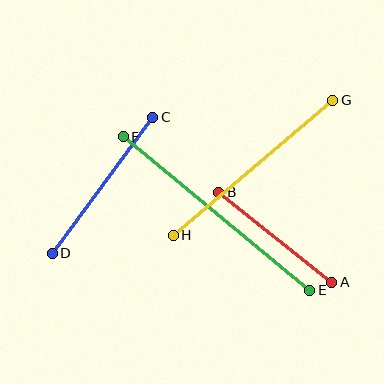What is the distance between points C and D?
The distance is approximately 169 pixels.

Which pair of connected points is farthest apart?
Points E and F are farthest apart.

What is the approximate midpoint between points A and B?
The midpoint is at approximately (275, 237) pixels.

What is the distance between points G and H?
The distance is approximately 209 pixels.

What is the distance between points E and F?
The distance is approximately 242 pixels.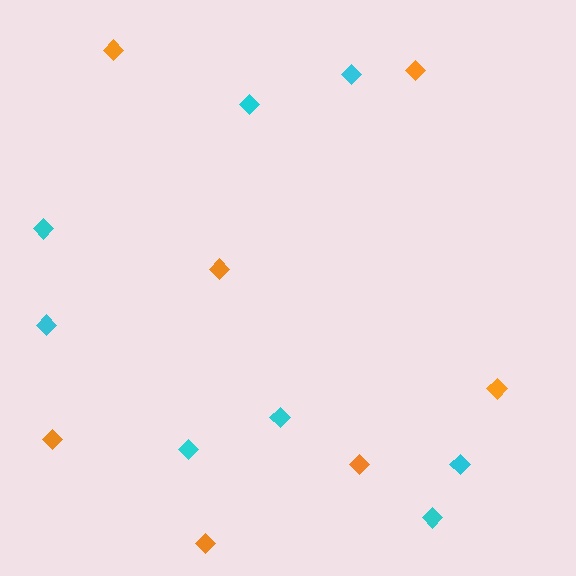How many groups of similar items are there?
There are 2 groups: one group of orange diamonds (7) and one group of cyan diamonds (8).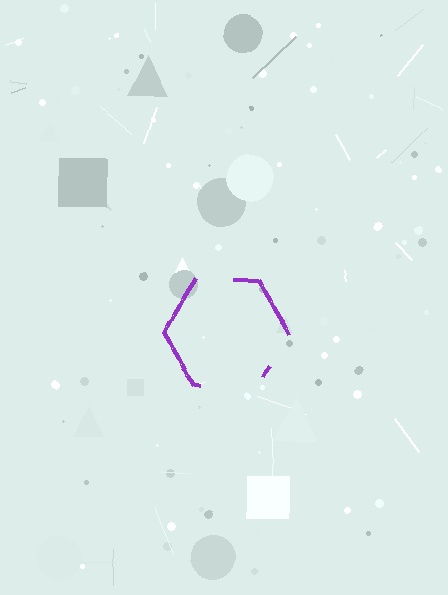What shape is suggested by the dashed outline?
The dashed outline suggests a hexagon.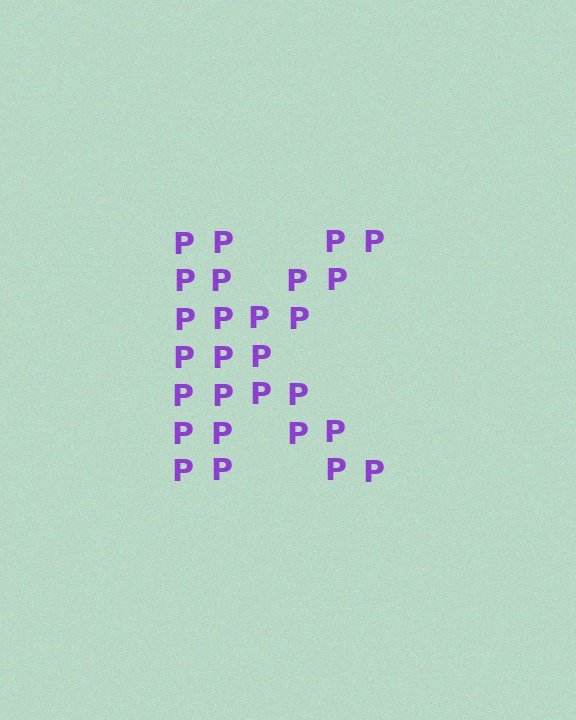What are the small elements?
The small elements are letter P's.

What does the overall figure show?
The overall figure shows the letter K.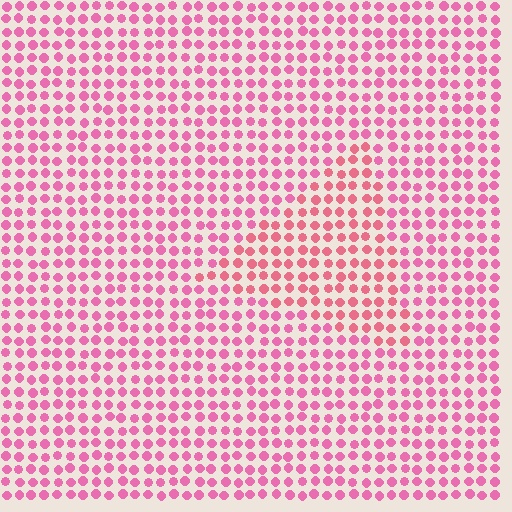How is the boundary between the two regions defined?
The boundary is defined purely by a slight shift in hue (about 19 degrees). Spacing, size, and orientation are identical on both sides.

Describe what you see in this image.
The image is filled with small pink elements in a uniform arrangement. A triangle-shaped region is visible where the elements are tinted to a slightly different hue, forming a subtle color boundary.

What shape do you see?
I see a triangle.